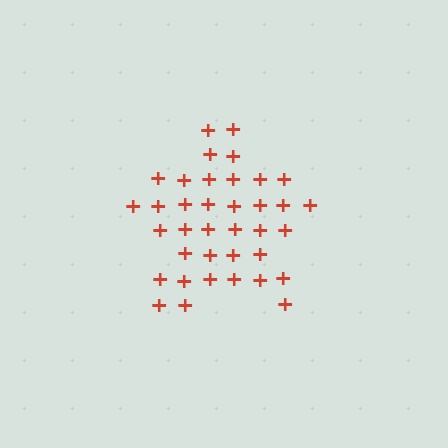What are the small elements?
The small elements are plus signs.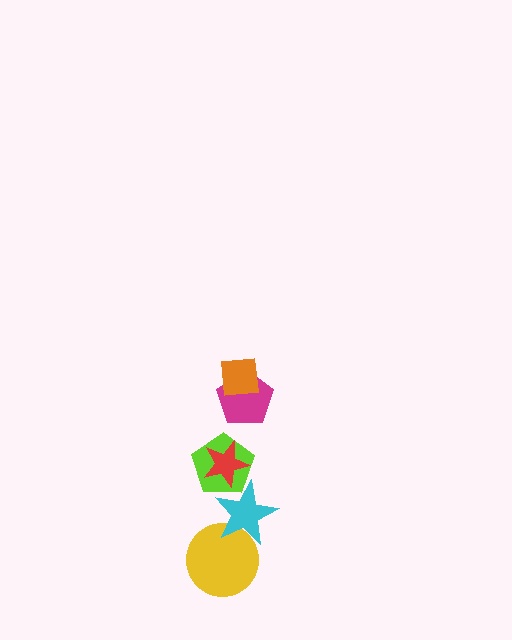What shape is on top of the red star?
The magenta pentagon is on top of the red star.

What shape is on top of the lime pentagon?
The red star is on top of the lime pentagon.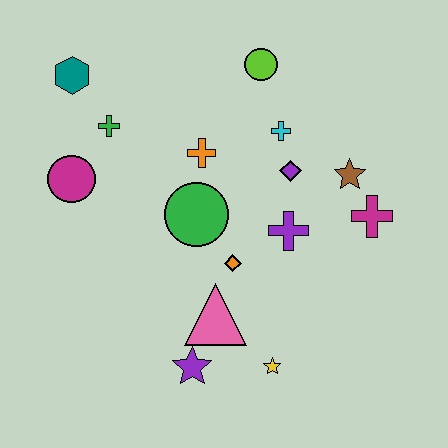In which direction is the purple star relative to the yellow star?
The purple star is to the left of the yellow star.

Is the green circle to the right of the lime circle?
No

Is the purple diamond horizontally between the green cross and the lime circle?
No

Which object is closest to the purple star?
The pink triangle is closest to the purple star.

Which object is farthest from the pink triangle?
The teal hexagon is farthest from the pink triangle.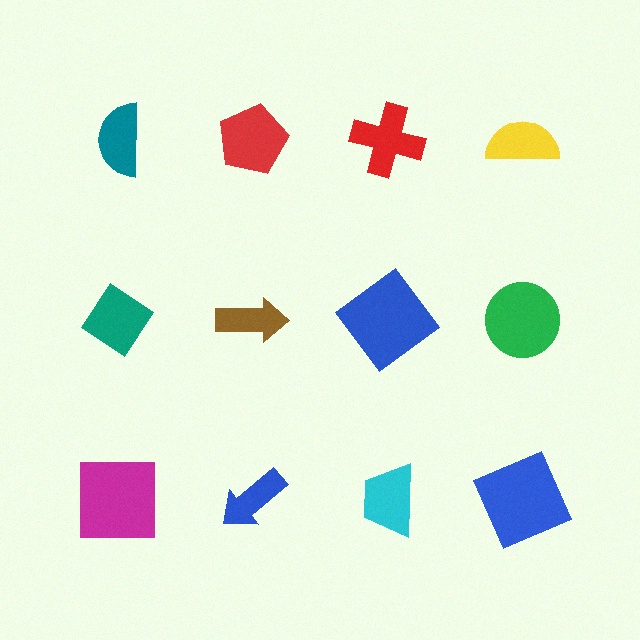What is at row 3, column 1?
A magenta square.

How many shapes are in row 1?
4 shapes.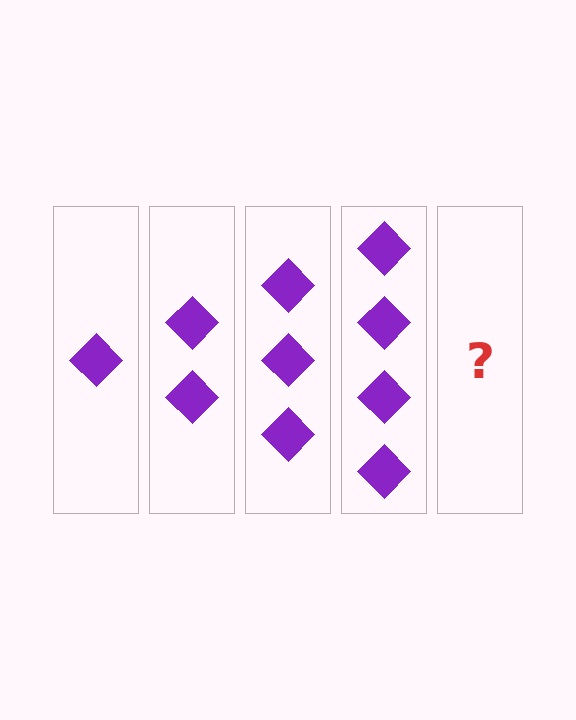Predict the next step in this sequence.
The next step is 5 diamonds.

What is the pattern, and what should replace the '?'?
The pattern is that each step adds one more diamond. The '?' should be 5 diamonds.